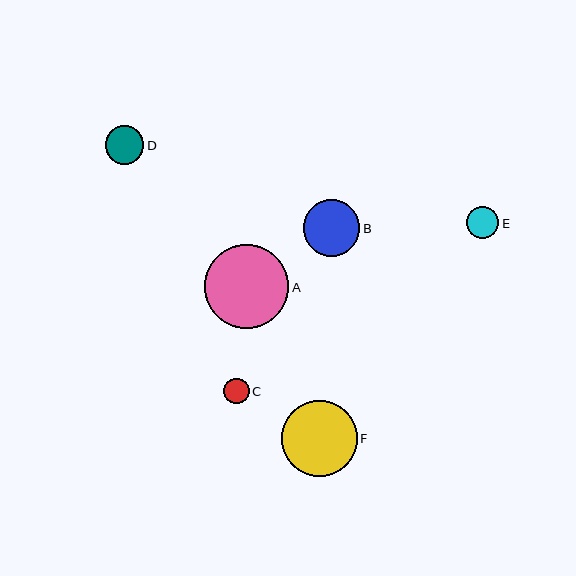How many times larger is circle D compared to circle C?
Circle D is approximately 1.5 times the size of circle C.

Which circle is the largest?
Circle A is the largest with a size of approximately 84 pixels.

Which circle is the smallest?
Circle C is the smallest with a size of approximately 25 pixels.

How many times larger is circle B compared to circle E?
Circle B is approximately 1.7 times the size of circle E.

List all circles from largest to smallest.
From largest to smallest: A, F, B, D, E, C.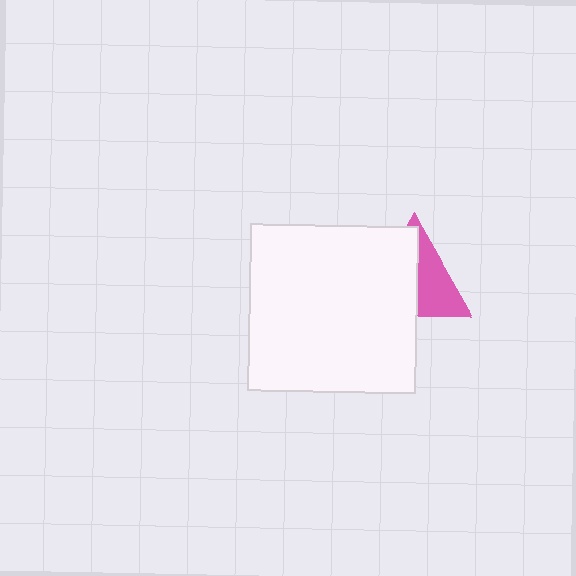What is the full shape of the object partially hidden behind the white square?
The partially hidden object is a pink triangle.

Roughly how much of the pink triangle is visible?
About half of it is visible (roughly 45%).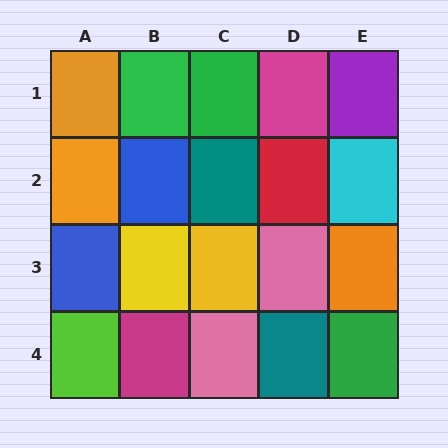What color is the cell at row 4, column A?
Lime.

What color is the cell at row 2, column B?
Blue.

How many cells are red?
1 cell is red.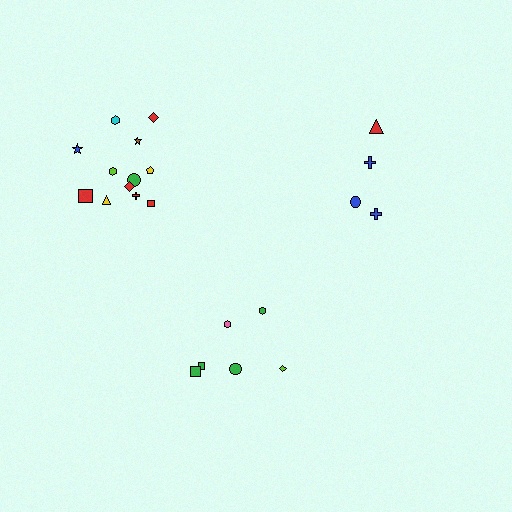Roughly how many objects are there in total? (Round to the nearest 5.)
Roughly 20 objects in total.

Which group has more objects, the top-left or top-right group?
The top-left group.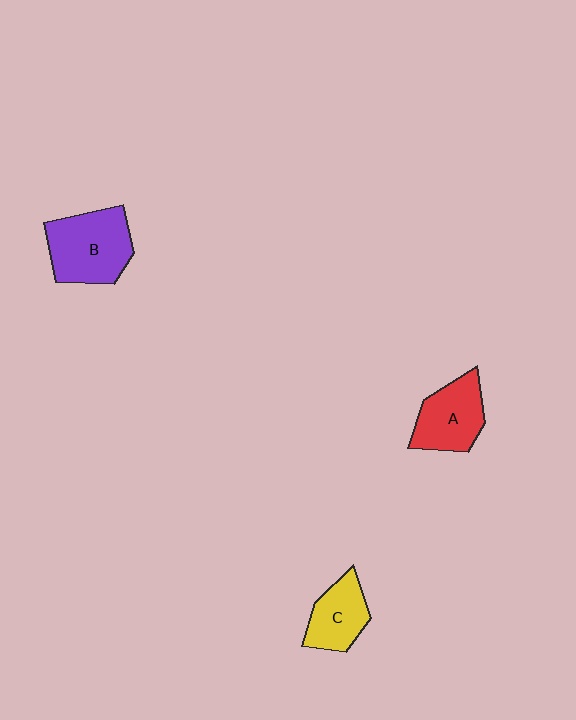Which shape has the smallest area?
Shape C (yellow).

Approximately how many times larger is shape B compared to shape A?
Approximately 1.3 times.